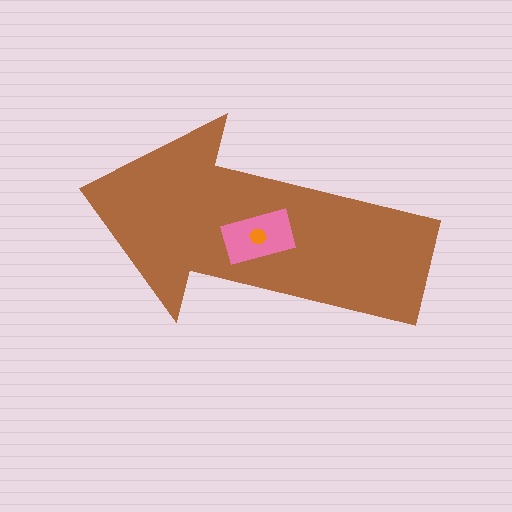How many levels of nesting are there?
3.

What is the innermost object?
The orange hexagon.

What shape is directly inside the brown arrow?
The pink rectangle.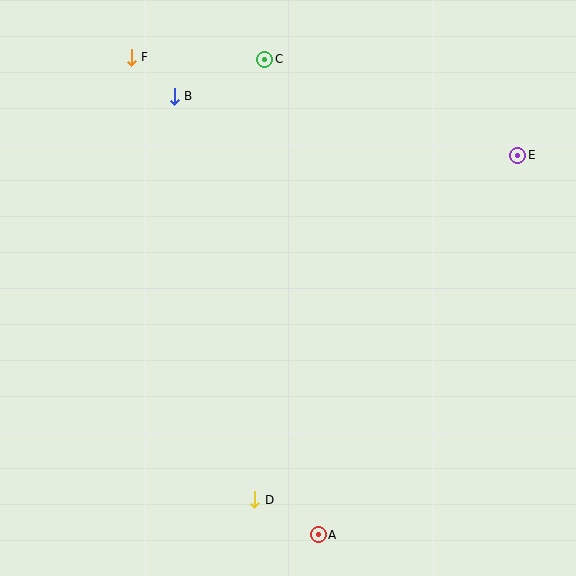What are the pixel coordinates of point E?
Point E is at (518, 155).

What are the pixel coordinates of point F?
Point F is at (131, 57).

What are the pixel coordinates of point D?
Point D is at (255, 500).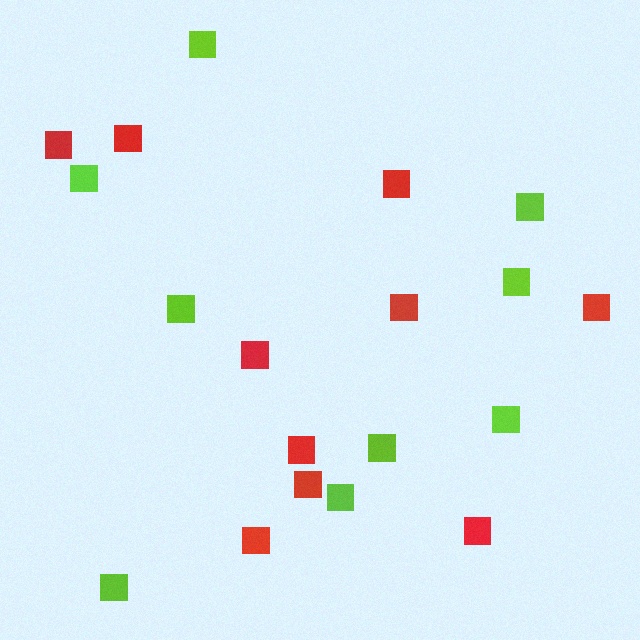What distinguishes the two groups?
There are 2 groups: one group of lime squares (9) and one group of red squares (10).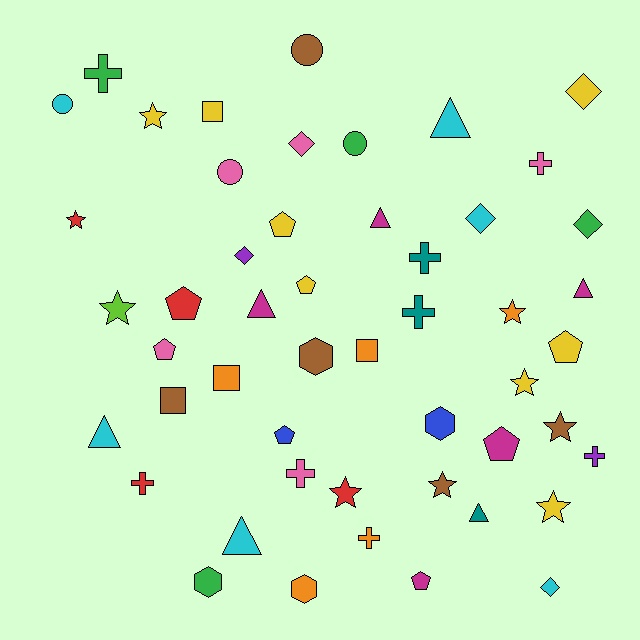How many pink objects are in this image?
There are 5 pink objects.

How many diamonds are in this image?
There are 6 diamonds.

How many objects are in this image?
There are 50 objects.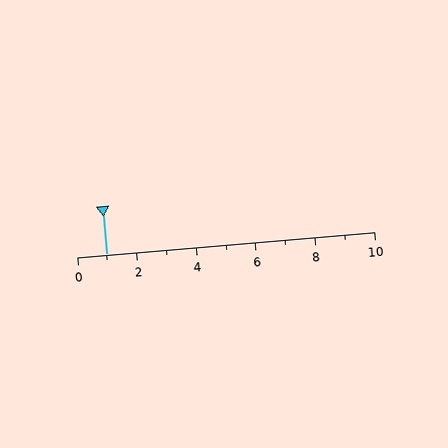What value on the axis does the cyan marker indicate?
The marker indicates approximately 1.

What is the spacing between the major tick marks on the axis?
The major ticks are spaced 2 apart.